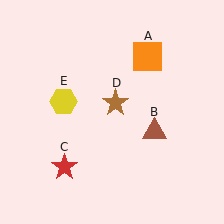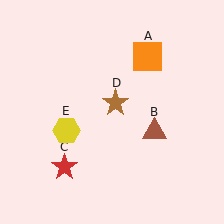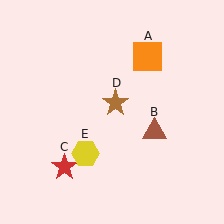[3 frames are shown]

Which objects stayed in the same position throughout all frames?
Orange square (object A) and brown triangle (object B) and red star (object C) and brown star (object D) remained stationary.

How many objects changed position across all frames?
1 object changed position: yellow hexagon (object E).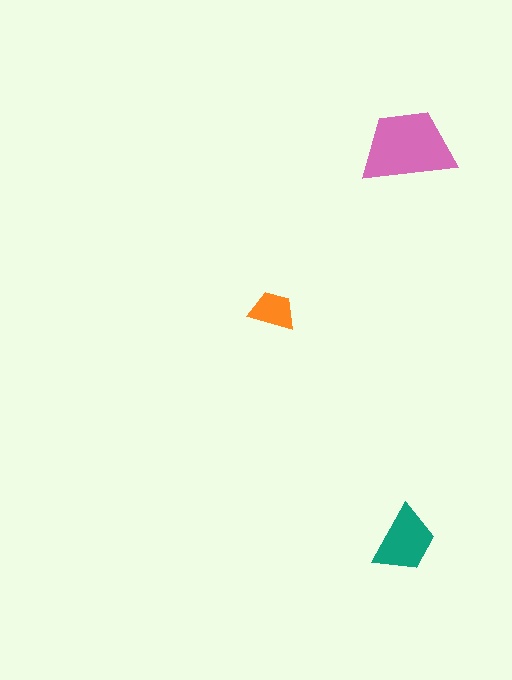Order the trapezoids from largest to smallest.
the pink one, the teal one, the orange one.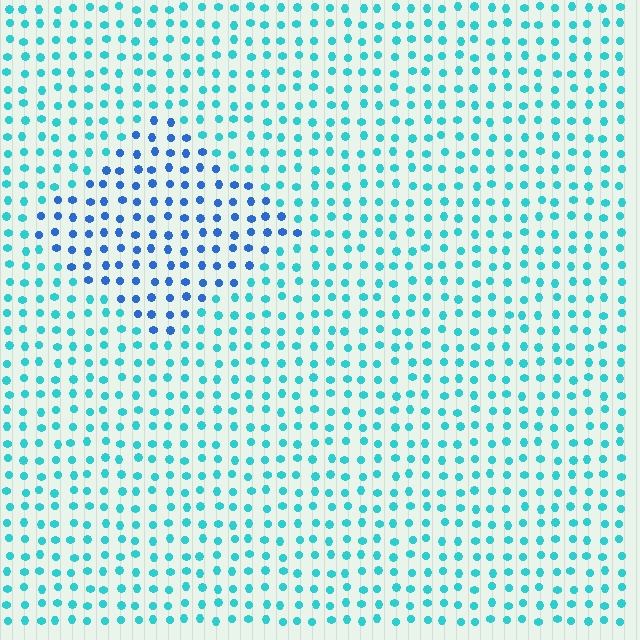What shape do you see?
I see a diamond.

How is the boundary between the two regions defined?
The boundary is defined purely by a slight shift in hue (about 37 degrees). Spacing, size, and orientation are identical on both sides.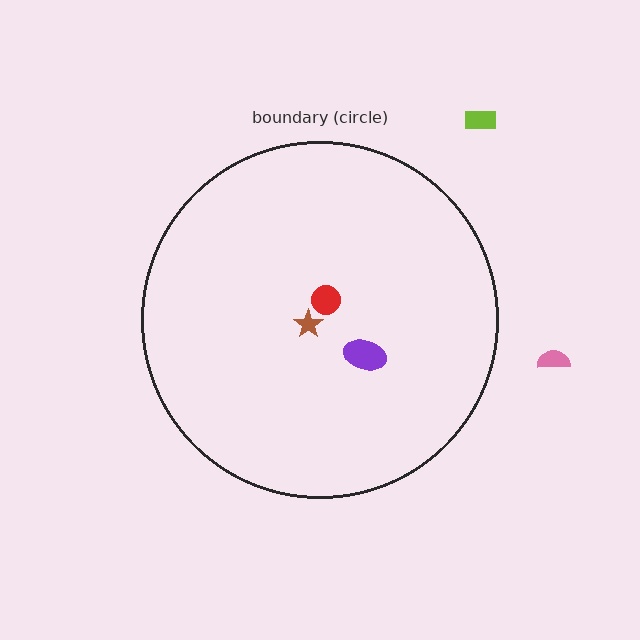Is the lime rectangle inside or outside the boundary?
Outside.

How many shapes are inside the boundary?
3 inside, 2 outside.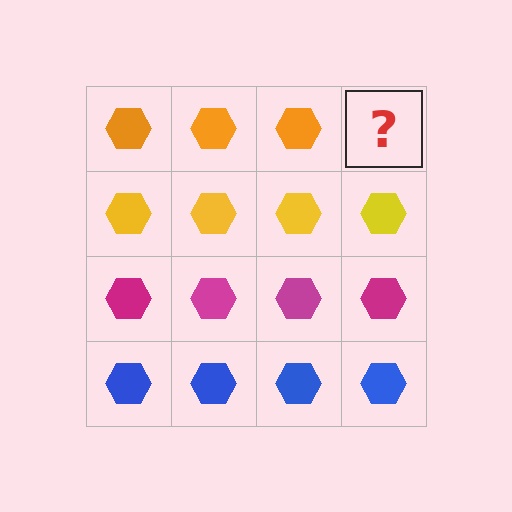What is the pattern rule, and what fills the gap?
The rule is that each row has a consistent color. The gap should be filled with an orange hexagon.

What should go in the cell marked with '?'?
The missing cell should contain an orange hexagon.